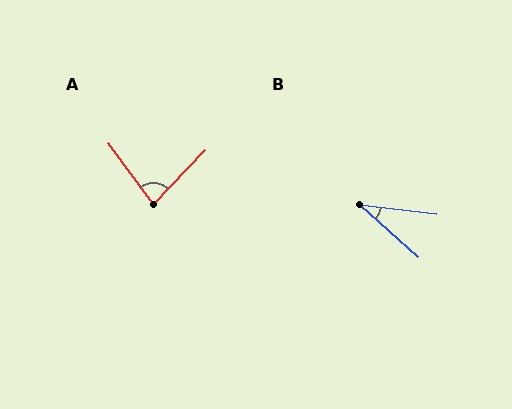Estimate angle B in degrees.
Approximately 35 degrees.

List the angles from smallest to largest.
B (35°), A (80°).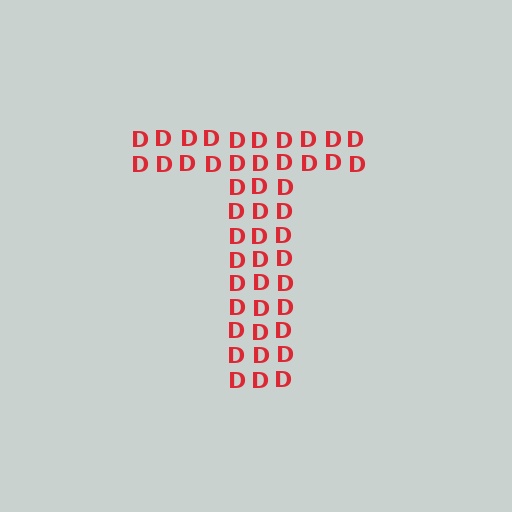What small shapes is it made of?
It is made of small letter D's.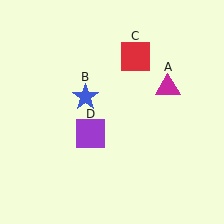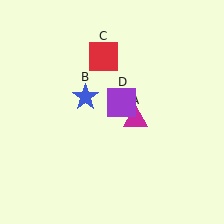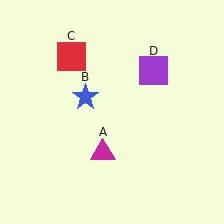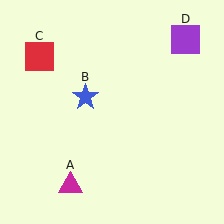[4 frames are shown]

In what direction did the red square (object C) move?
The red square (object C) moved left.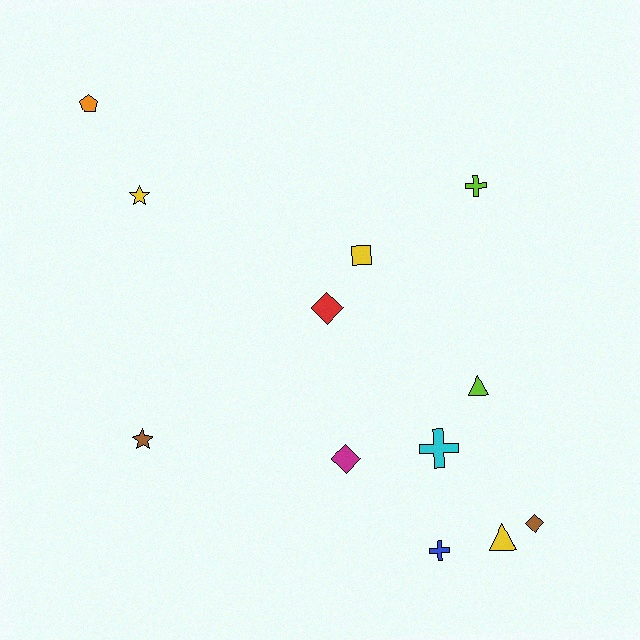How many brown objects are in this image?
There are 2 brown objects.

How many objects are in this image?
There are 12 objects.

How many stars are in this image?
There are 2 stars.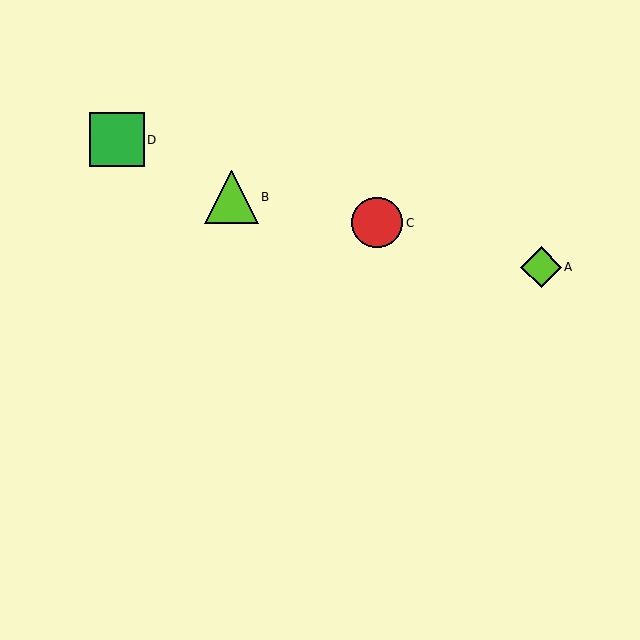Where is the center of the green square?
The center of the green square is at (117, 140).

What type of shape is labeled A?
Shape A is a lime diamond.